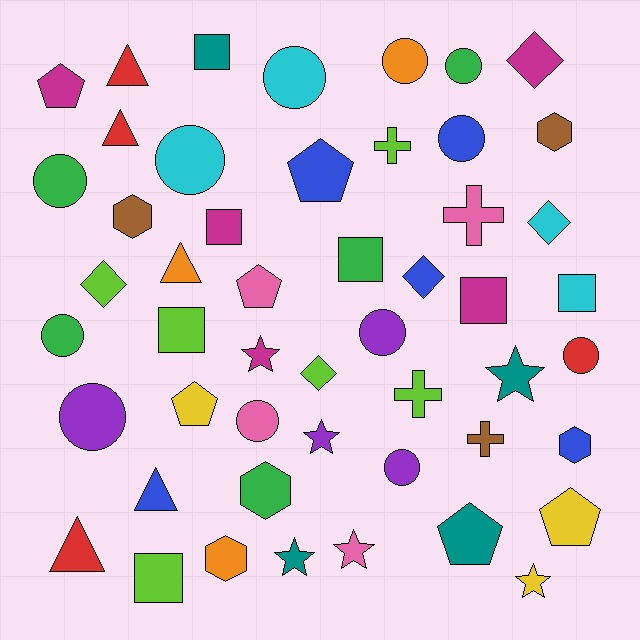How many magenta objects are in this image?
There are 5 magenta objects.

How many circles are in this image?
There are 12 circles.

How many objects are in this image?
There are 50 objects.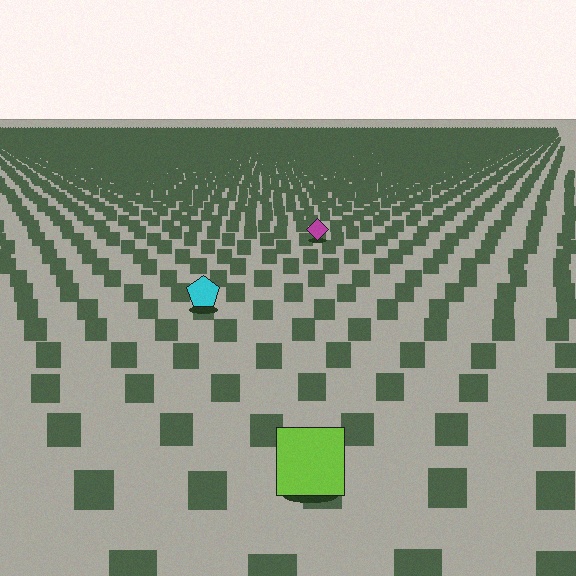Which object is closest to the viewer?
The lime square is closest. The texture marks near it are larger and more spread out.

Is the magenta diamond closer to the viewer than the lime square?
No. The lime square is closer — you can tell from the texture gradient: the ground texture is coarser near it.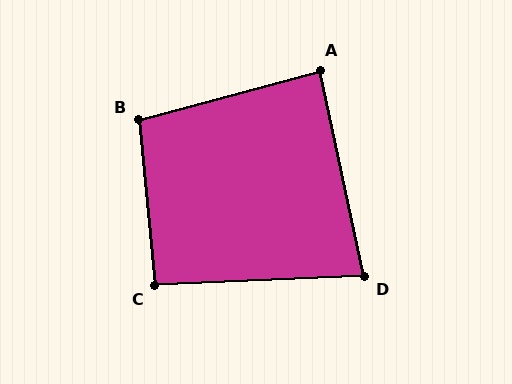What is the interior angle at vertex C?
Approximately 93 degrees (approximately right).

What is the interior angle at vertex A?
Approximately 87 degrees (approximately right).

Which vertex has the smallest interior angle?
D, at approximately 80 degrees.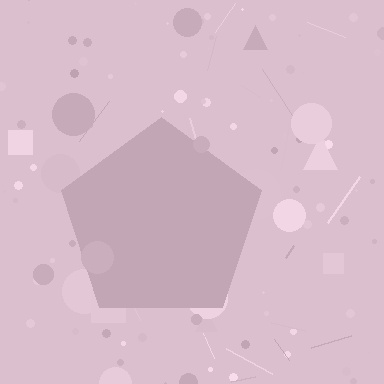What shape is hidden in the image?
A pentagon is hidden in the image.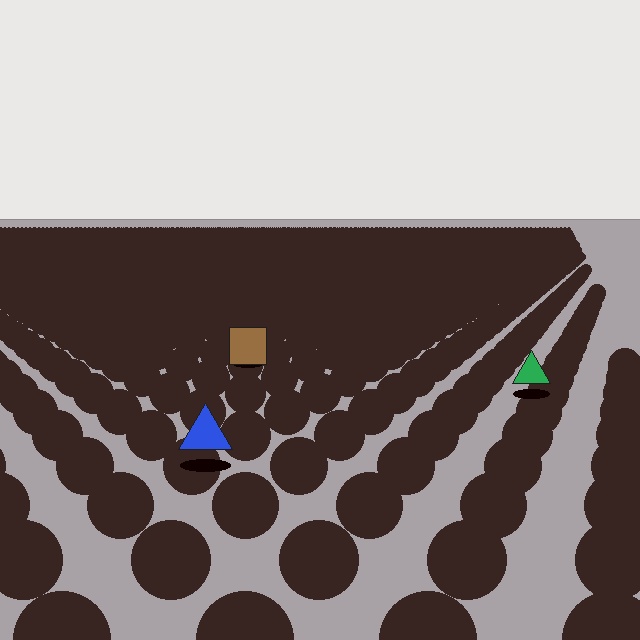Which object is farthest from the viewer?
The brown square is farthest from the viewer. It appears smaller and the ground texture around it is denser.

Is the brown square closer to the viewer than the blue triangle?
No. The blue triangle is closer — you can tell from the texture gradient: the ground texture is coarser near it.